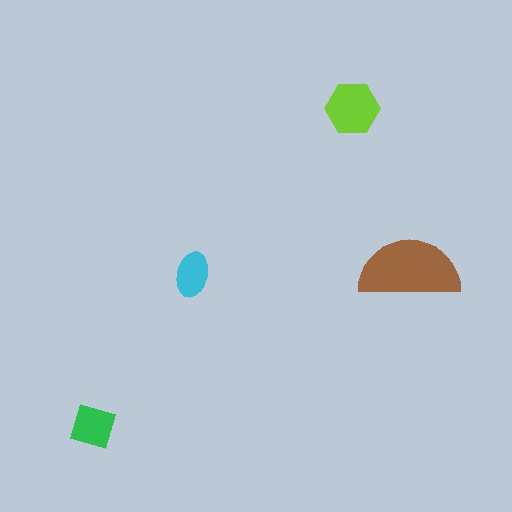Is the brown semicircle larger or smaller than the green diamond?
Larger.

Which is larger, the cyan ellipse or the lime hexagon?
The lime hexagon.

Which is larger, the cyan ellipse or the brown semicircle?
The brown semicircle.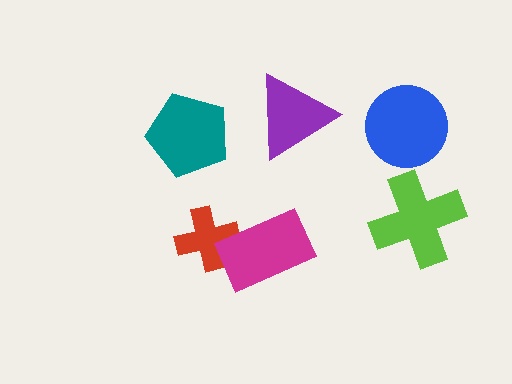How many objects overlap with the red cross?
1 object overlaps with the red cross.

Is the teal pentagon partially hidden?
No, no other shape covers it.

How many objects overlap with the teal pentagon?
0 objects overlap with the teal pentagon.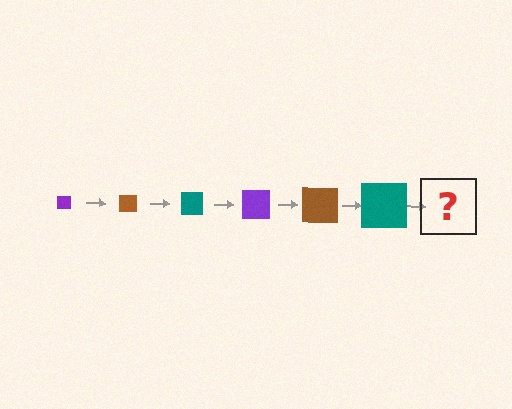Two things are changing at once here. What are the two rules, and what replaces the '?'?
The two rules are that the square grows larger each step and the color cycles through purple, brown, and teal. The '?' should be a purple square, larger than the previous one.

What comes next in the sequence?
The next element should be a purple square, larger than the previous one.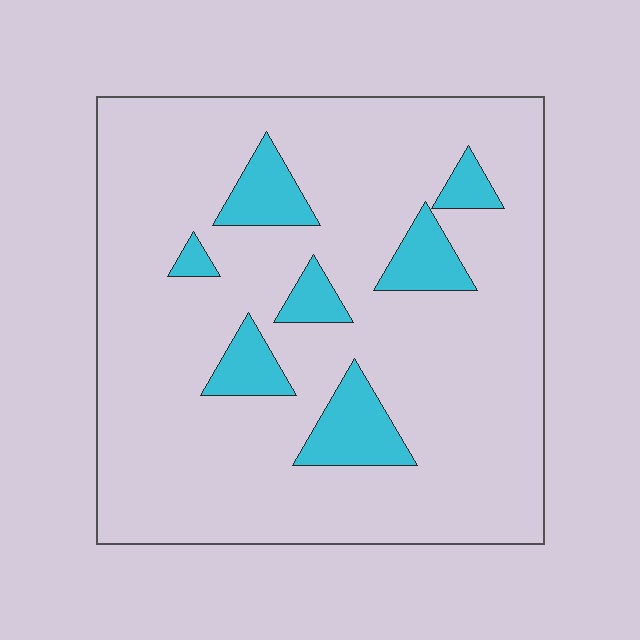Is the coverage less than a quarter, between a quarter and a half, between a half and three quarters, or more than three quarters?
Less than a quarter.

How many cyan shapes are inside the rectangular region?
7.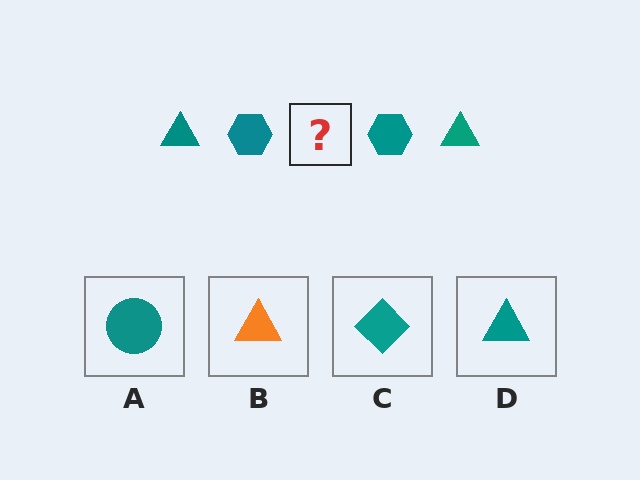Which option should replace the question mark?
Option D.